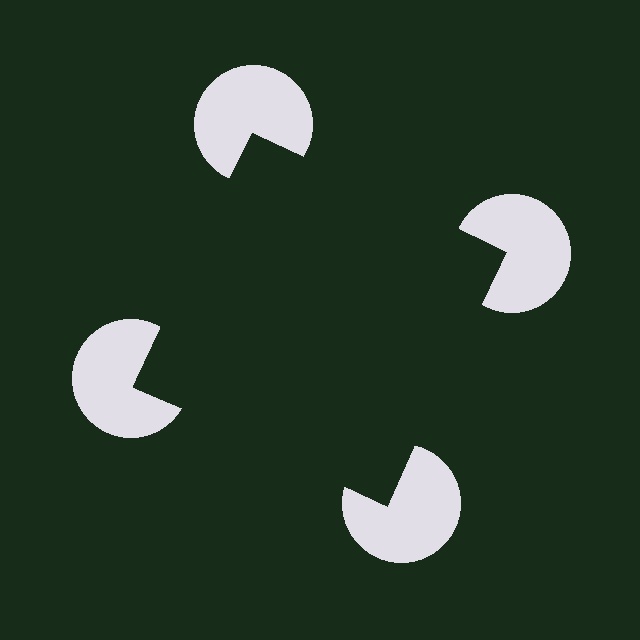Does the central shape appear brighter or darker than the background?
It typically appears slightly darker than the background, even though no actual brightness change is drawn.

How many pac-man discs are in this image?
There are 4 — one at each vertex of the illusory square.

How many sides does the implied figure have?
4 sides.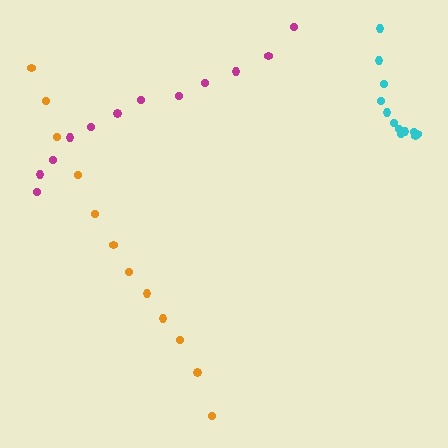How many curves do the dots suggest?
There are 3 distinct paths.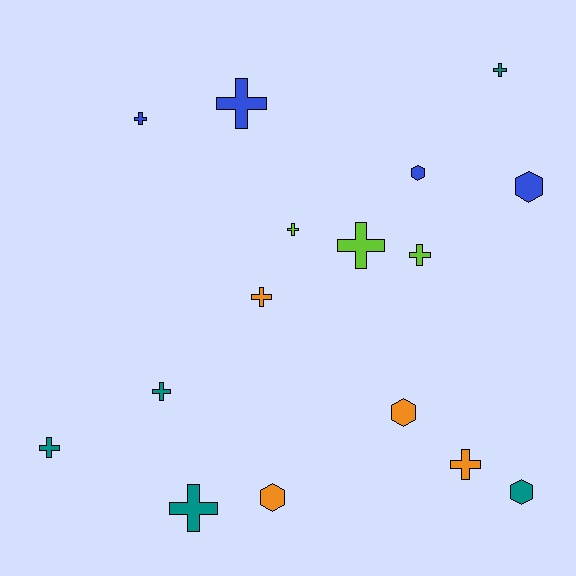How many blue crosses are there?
There are 2 blue crosses.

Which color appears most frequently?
Teal, with 5 objects.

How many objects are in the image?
There are 16 objects.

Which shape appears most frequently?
Cross, with 11 objects.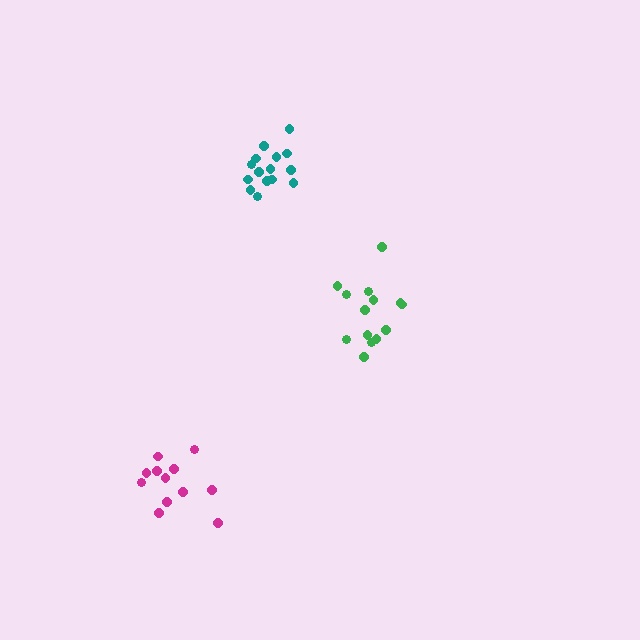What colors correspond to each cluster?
The clusters are colored: green, teal, magenta.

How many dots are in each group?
Group 1: 14 dots, Group 2: 15 dots, Group 3: 12 dots (41 total).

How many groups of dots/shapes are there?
There are 3 groups.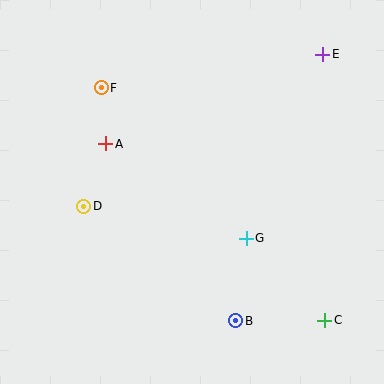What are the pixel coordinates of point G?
Point G is at (246, 238).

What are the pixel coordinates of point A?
Point A is at (106, 144).